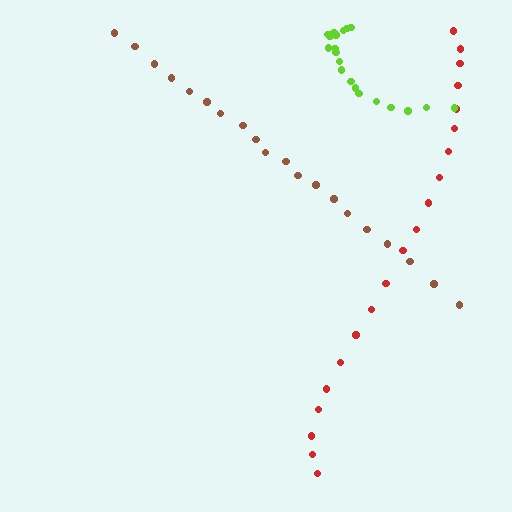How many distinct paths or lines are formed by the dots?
There are 3 distinct paths.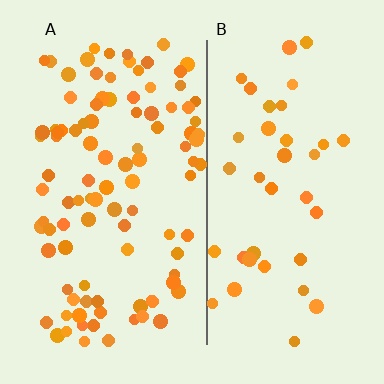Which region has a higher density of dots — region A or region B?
A (the left).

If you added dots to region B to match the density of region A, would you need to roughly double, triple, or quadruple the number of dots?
Approximately triple.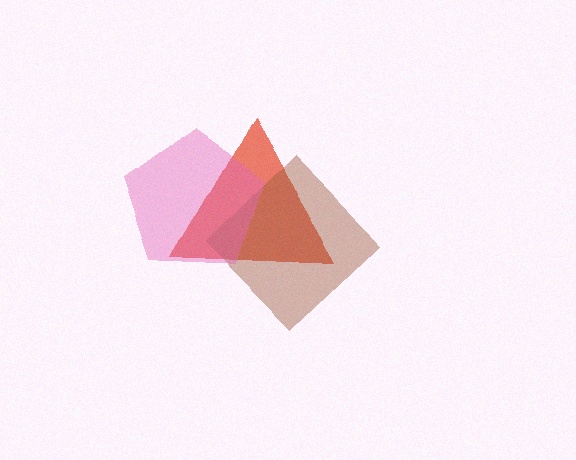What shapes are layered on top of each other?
The layered shapes are: a red triangle, a brown diamond, a pink pentagon.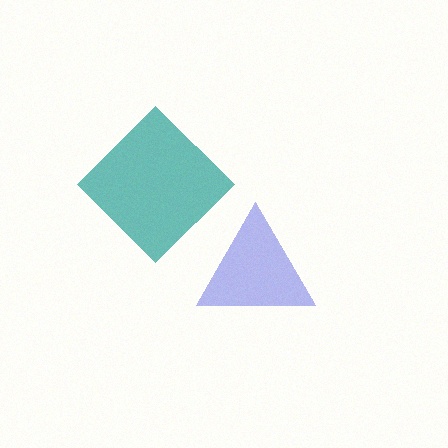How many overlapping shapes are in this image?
There are 2 overlapping shapes in the image.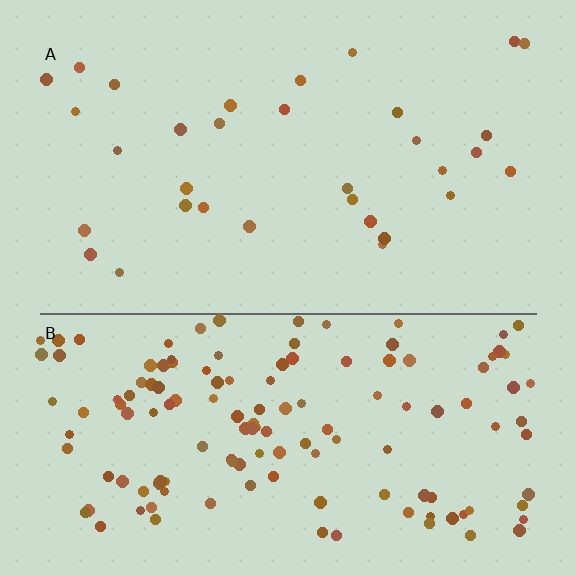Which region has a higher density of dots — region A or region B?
B (the bottom).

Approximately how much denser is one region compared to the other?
Approximately 4.3× — region B over region A.